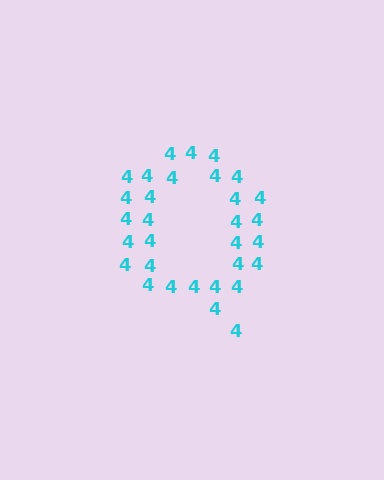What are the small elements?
The small elements are digit 4's.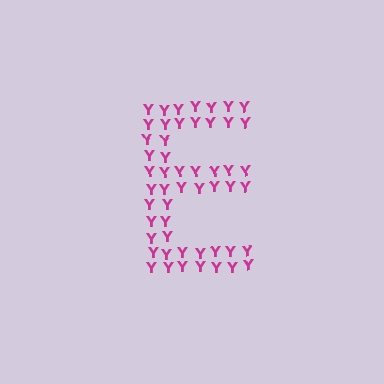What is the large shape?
The large shape is the letter E.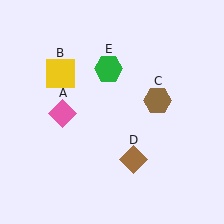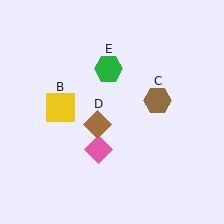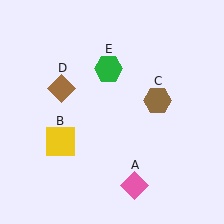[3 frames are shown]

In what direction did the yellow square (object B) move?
The yellow square (object B) moved down.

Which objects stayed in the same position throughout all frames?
Brown hexagon (object C) and green hexagon (object E) remained stationary.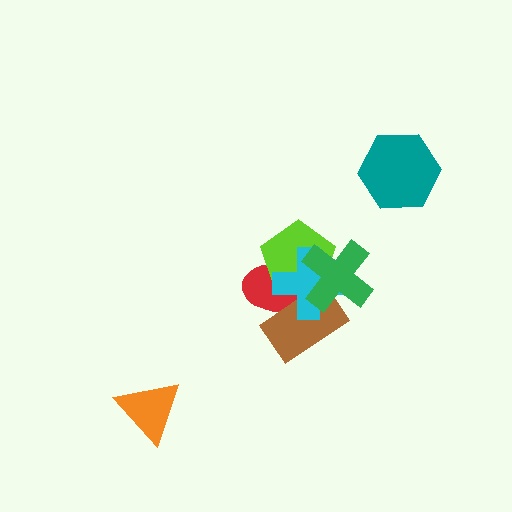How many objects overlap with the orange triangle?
0 objects overlap with the orange triangle.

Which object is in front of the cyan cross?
The green cross is in front of the cyan cross.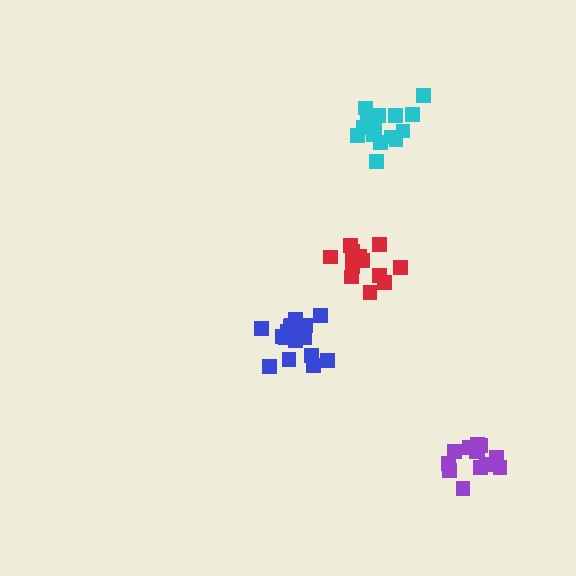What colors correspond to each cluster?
The clusters are colored: cyan, blue, red, purple.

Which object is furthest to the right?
The purple cluster is rightmost.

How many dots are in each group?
Group 1: 15 dots, Group 2: 16 dots, Group 3: 12 dots, Group 4: 13 dots (56 total).